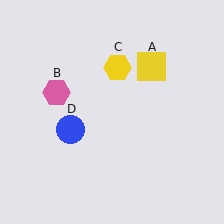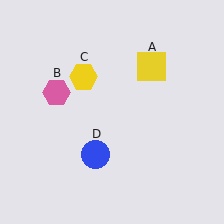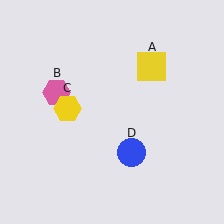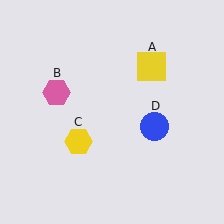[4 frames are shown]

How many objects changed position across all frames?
2 objects changed position: yellow hexagon (object C), blue circle (object D).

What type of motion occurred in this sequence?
The yellow hexagon (object C), blue circle (object D) rotated counterclockwise around the center of the scene.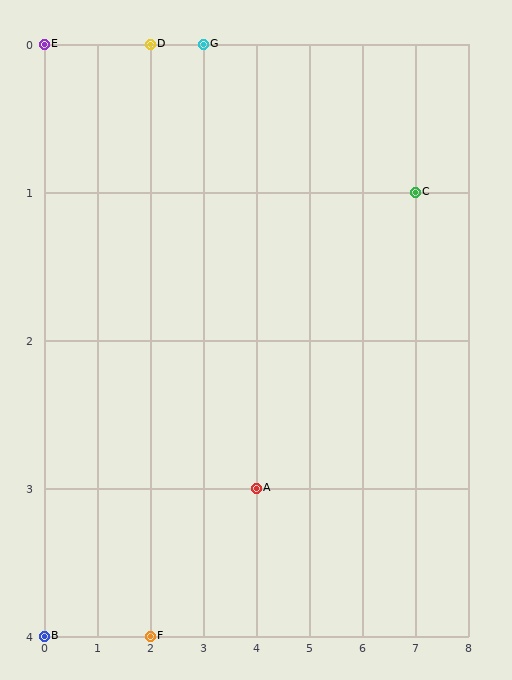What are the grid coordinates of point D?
Point D is at grid coordinates (2, 0).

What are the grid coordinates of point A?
Point A is at grid coordinates (4, 3).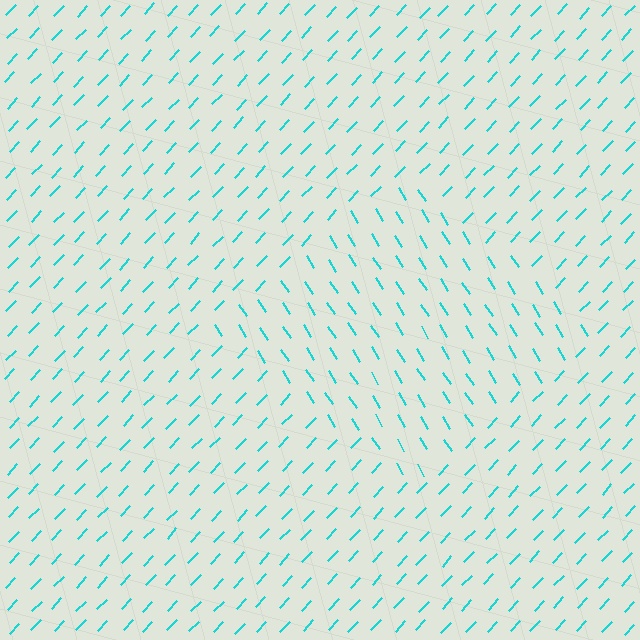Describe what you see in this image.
The image is filled with small cyan line segments. A diamond region in the image has lines oriented differently from the surrounding lines, creating a visible texture boundary.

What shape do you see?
I see a diamond.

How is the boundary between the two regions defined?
The boundary is defined purely by a change in line orientation (approximately 76 degrees difference). All lines are the same color and thickness.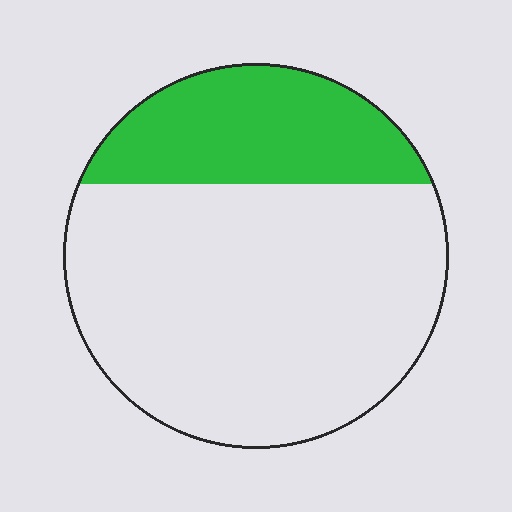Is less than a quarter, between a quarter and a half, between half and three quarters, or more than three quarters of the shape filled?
Between a quarter and a half.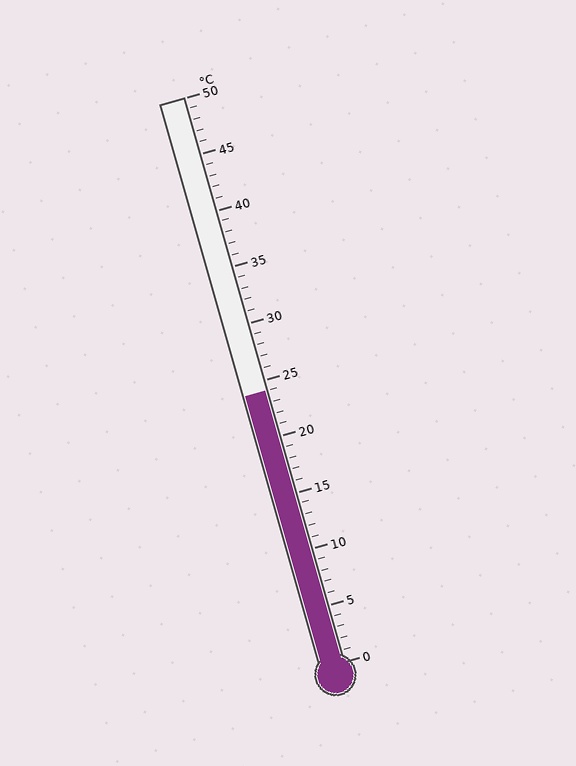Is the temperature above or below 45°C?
The temperature is below 45°C.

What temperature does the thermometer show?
The thermometer shows approximately 24°C.